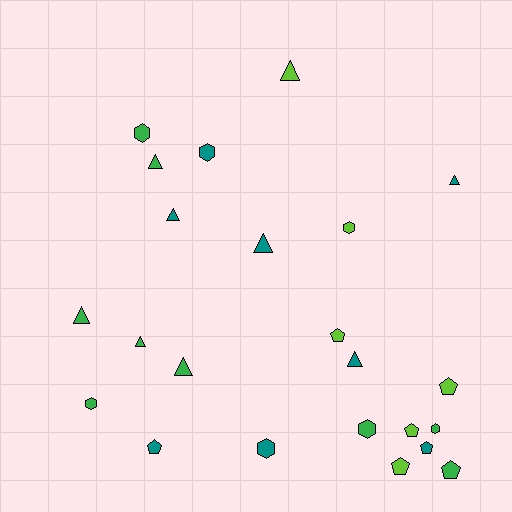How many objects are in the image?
There are 23 objects.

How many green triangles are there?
There are 4 green triangles.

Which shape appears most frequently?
Triangle, with 9 objects.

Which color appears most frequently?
Green, with 9 objects.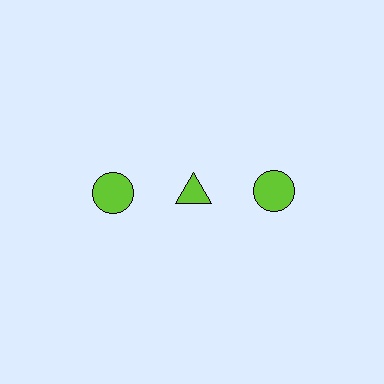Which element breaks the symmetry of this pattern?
The lime triangle in the top row, second from left column breaks the symmetry. All other shapes are lime circles.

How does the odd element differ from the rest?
It has a different shape: triangle instead of circle.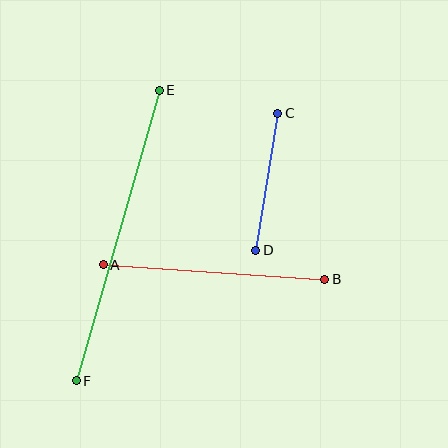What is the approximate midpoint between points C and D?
The midpoint is at approximately (267, 182) pixels.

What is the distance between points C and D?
The distance is approximately 139 pixels.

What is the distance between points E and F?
The distance is approximately 302 pixels.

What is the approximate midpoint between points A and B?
The midpoint is at approximately (214, 272) pixels.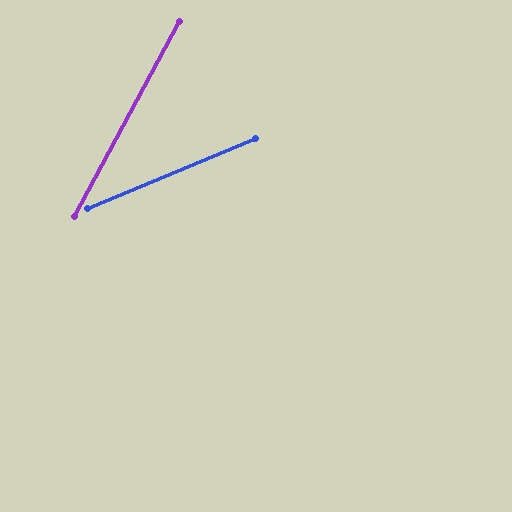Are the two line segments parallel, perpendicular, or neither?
Neither parallel nor perpendicular — they differ by about 39°.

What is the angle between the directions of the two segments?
Approximately 39 degrees.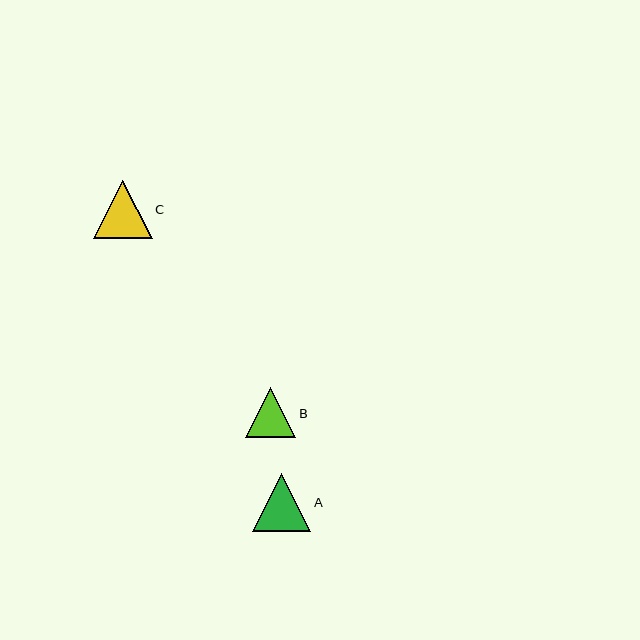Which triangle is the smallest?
Triangle B is the smallest with a size of approximately 50 pixels.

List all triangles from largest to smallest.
From largest to smallest: A, C, B.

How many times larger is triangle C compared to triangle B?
Triangle C is approximately 1.2 times the size of triangle B.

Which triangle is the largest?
Triangle A is the largest with a size of approximately 58 pixels.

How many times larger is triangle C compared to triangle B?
Triangle C is approximately 1.2 times the size of triangle B.